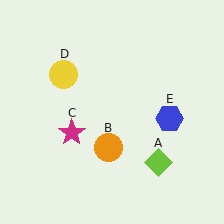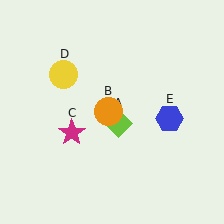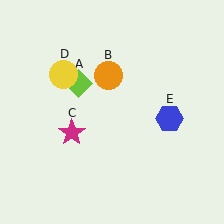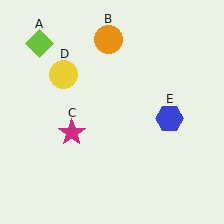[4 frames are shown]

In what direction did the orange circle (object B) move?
The orange circle (object B) moved up.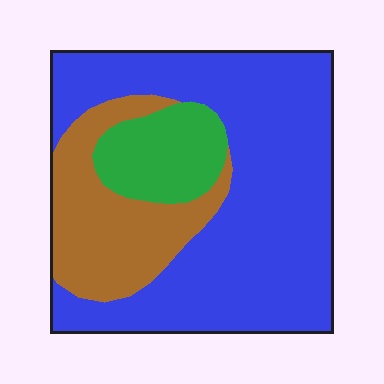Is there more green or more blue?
Blue.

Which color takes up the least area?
Green, at roughly 15%.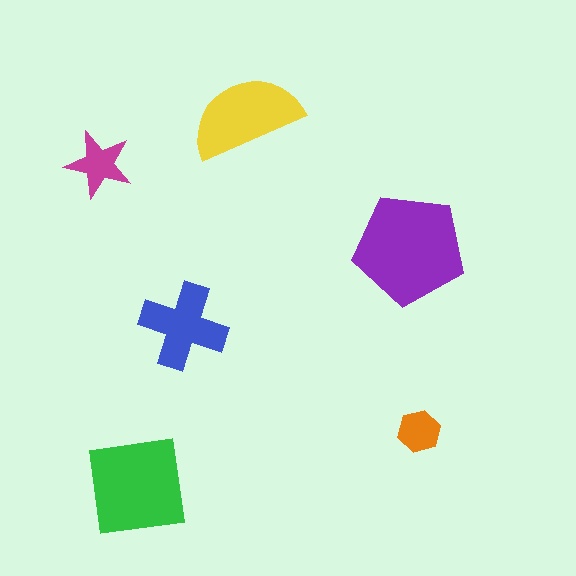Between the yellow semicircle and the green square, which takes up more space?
The green square.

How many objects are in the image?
There are 6 objects in the image.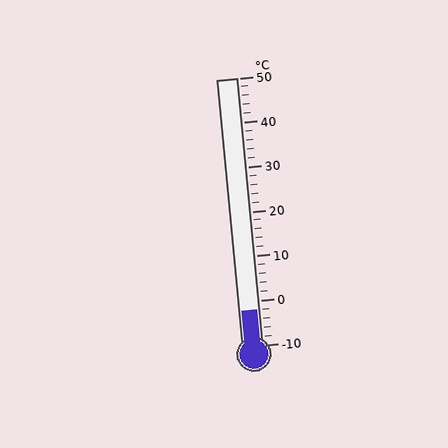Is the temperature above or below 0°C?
The temperature is below 0°C.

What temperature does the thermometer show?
The thermometer shows approximately -2°C.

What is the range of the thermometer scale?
The thermometer scale ranges from -10°C to 50°C.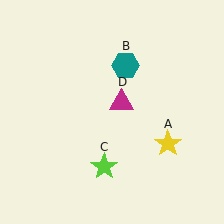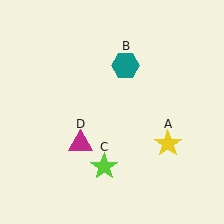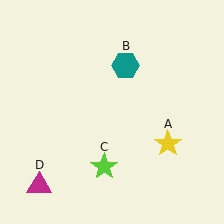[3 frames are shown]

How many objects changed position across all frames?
1 object changed position: magenta triangle (object D).